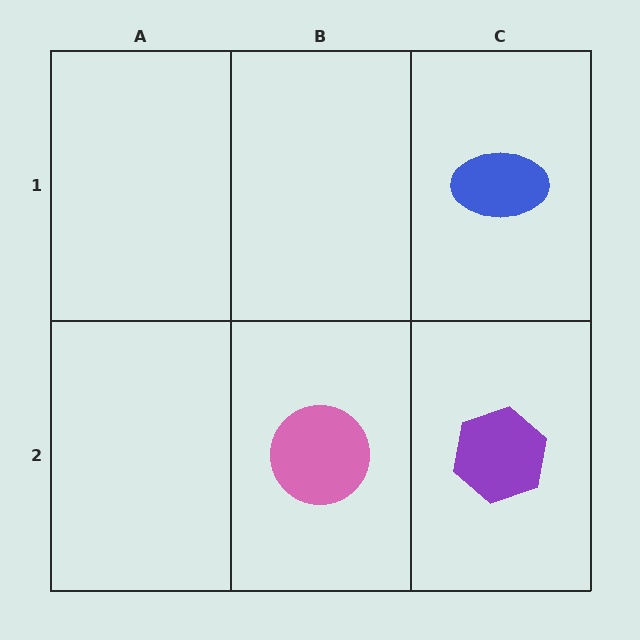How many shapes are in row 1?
1 shape.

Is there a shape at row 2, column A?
No, that cell is empty.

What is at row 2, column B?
A pink circle.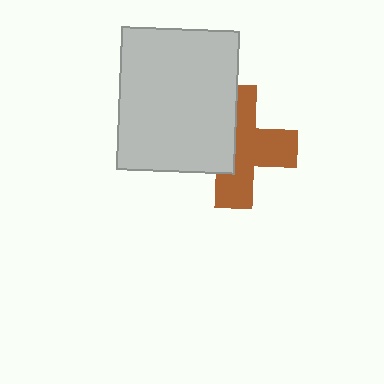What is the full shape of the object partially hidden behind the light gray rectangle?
The partially hidden object is a brown cross.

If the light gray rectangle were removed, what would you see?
You would see the complete brown cross.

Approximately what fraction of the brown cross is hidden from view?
Roughly 41% of the brown cross is hidden behind the light gray rectangle.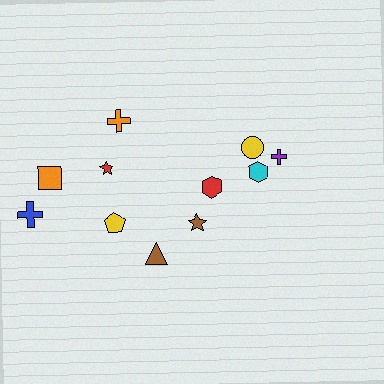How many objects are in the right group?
There are 4 objects.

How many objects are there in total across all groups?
There are 11 objects.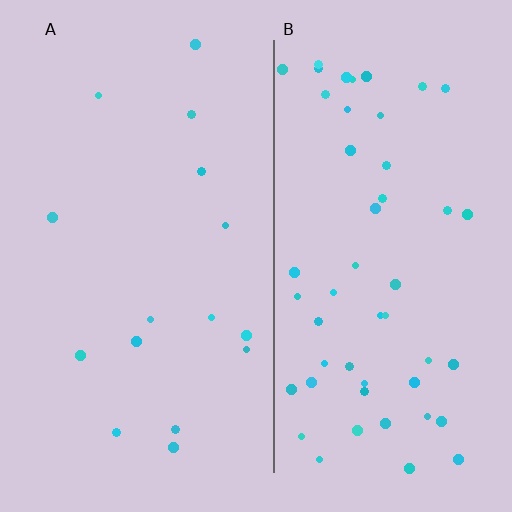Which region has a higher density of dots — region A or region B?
B (the right).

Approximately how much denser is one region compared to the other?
Approximately 3.3× — region B over region A.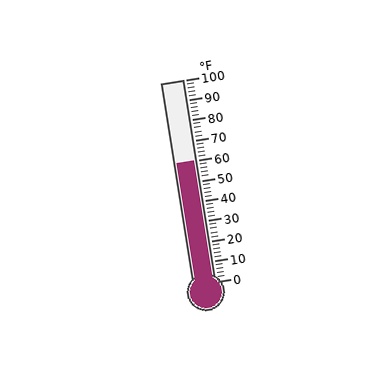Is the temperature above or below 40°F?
The temperature is above 40°F.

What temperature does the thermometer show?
The thermometer shows approximately 60°F.